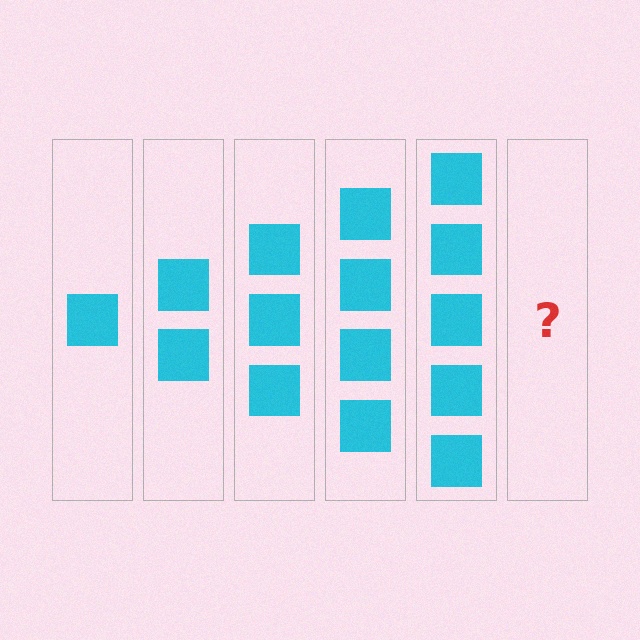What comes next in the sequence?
The next element should be 6 squares.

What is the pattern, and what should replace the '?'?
The pattern is that each step adds one more square. The '?' should be 6 squares.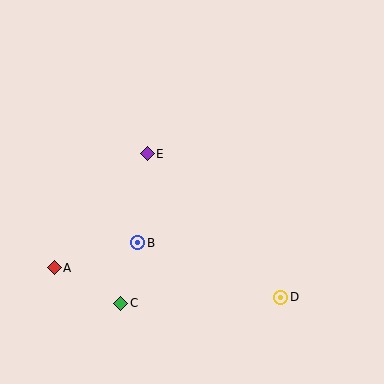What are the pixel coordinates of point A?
Point A is at (54, 268).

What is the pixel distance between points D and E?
The distance between D and E is 196 pixels.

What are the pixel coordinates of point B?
Point B is at (138, 243).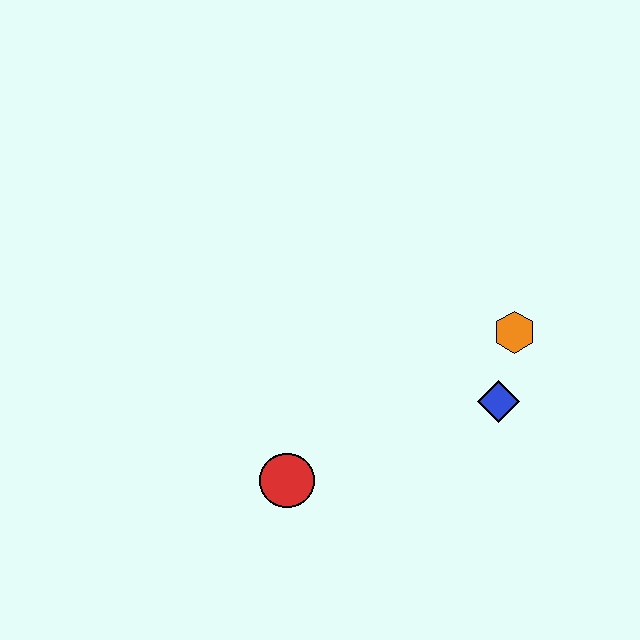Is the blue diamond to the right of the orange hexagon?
No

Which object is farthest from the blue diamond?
The red circle is farthest from the blue diamond.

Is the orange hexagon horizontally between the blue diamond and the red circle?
No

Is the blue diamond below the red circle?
No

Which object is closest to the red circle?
The blue diamond is closest to the red circle.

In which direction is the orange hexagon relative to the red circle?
The orange hexagon is to the right of the red circle.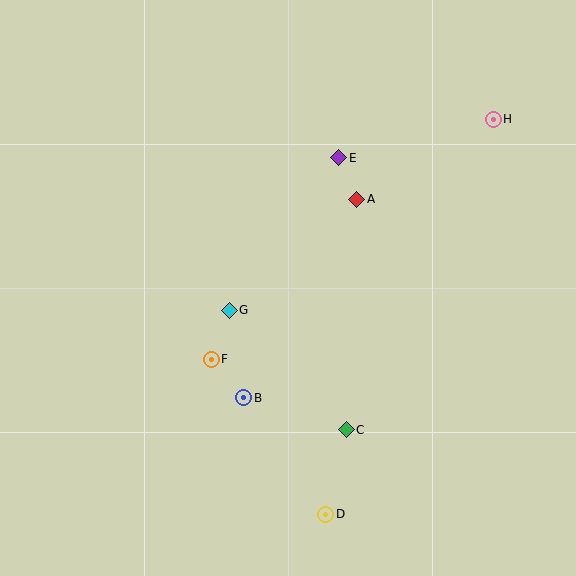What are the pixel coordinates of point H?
Point H is at (493, 119).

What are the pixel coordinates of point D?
Point D is at (326, 514).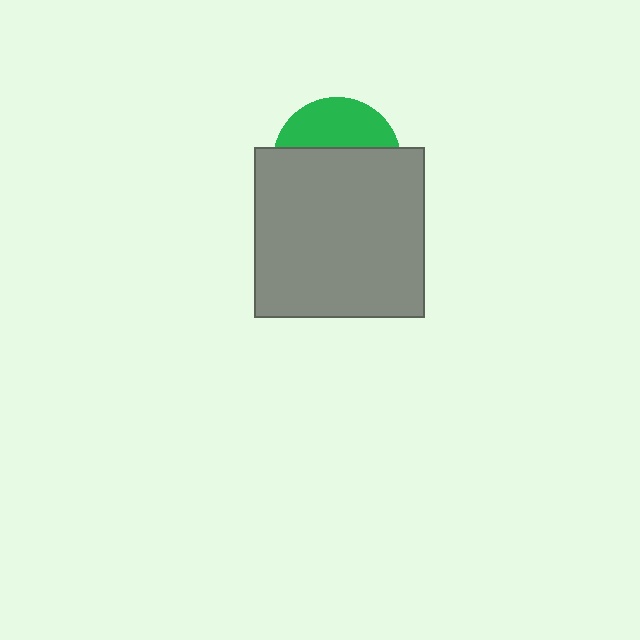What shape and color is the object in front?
The object in front is a gray square.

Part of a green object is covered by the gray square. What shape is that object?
It is a circle.